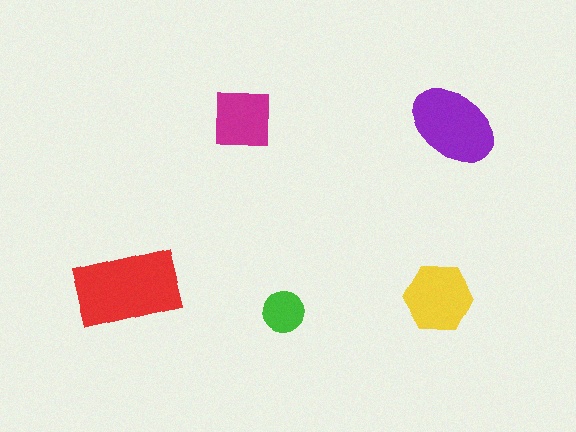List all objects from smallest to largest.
The green circle, the magenta square, the yellow hexagon, the purple ellipse, the red rectangle.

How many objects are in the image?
There are 5 objects in the image.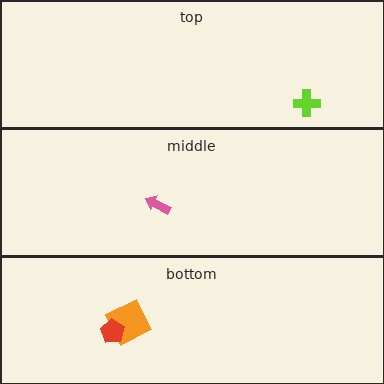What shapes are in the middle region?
The pink arrow.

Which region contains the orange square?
The bottom region.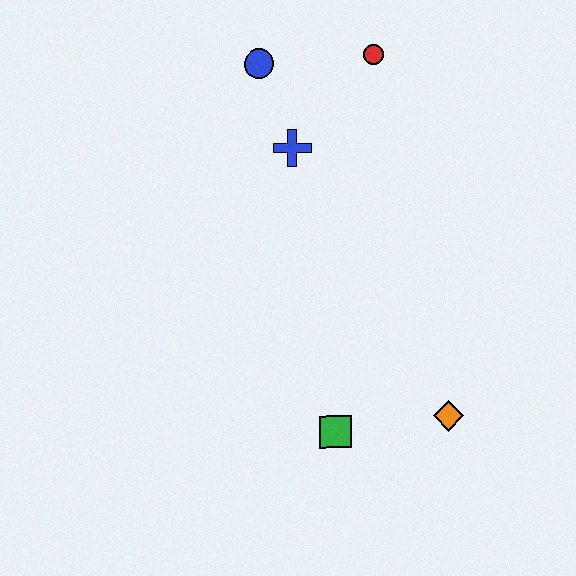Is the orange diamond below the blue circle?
Yes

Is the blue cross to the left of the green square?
Yes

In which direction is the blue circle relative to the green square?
The blue circle is above the green square.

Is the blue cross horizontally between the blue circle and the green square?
Yes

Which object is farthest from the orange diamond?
The blue circle is farthest from the orange diamond.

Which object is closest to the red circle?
The blue circle is closest to the red circle.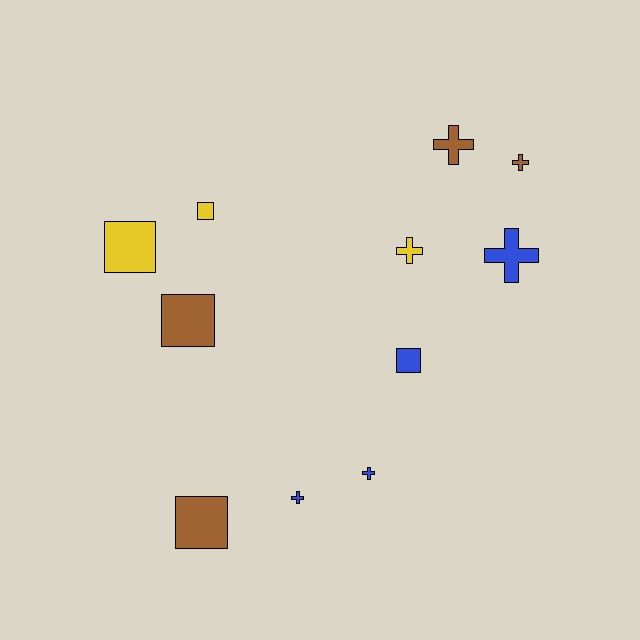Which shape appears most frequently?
Cross, with 6 objects.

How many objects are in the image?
There are 11 objects.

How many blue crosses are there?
There are 3 blue crosses.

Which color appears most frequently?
Brown, with 4 objects.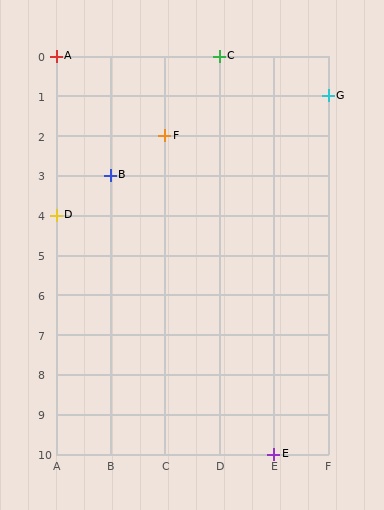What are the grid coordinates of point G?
Point G is at grid coordinates (F, 1).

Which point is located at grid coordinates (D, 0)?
Point C is at (D, 0).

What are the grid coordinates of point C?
Point C is at grid coordinates (D, 0).